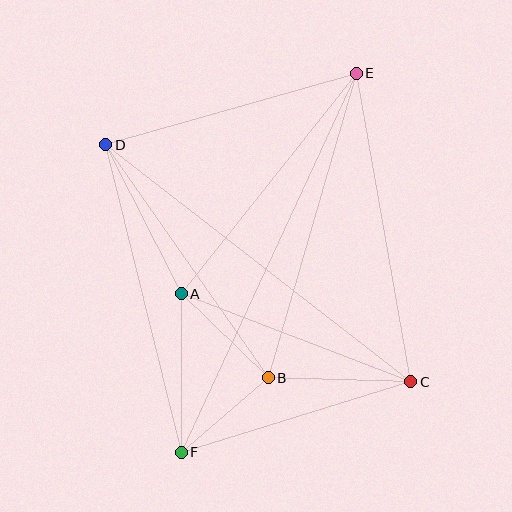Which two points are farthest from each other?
Points E and F are farthest from each other.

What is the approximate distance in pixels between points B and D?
The distance between B and D is approximately 284 pixels.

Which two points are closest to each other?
Points B and F are closest to each other.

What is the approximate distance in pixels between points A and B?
The distance between A and B is approximately 121 pixels.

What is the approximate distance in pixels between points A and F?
The distance between A and F is approximately 158 pixels.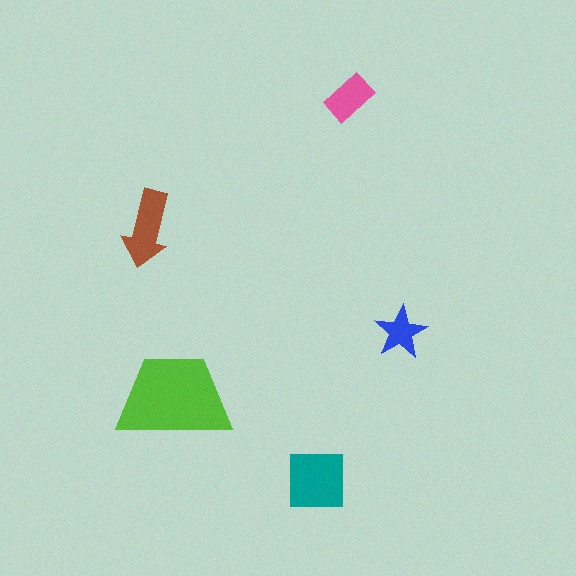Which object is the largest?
The lime trapezoid.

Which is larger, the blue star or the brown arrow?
The brown arrow.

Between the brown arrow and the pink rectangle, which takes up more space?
The brown arrow.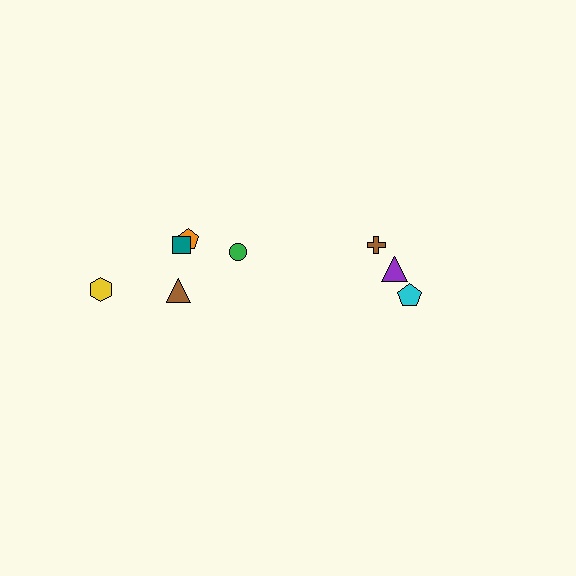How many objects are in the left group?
There are 5 objects.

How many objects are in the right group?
There are 3 objects.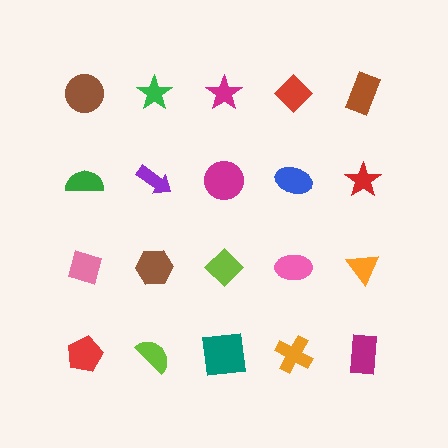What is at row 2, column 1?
A green semicircle.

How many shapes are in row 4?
5 shapes.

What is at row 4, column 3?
A teal square.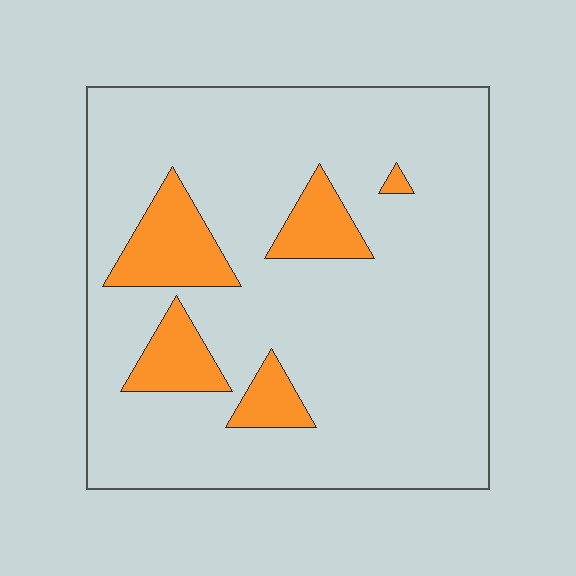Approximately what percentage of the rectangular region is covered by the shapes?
Approximately 15%.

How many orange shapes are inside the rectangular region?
5.